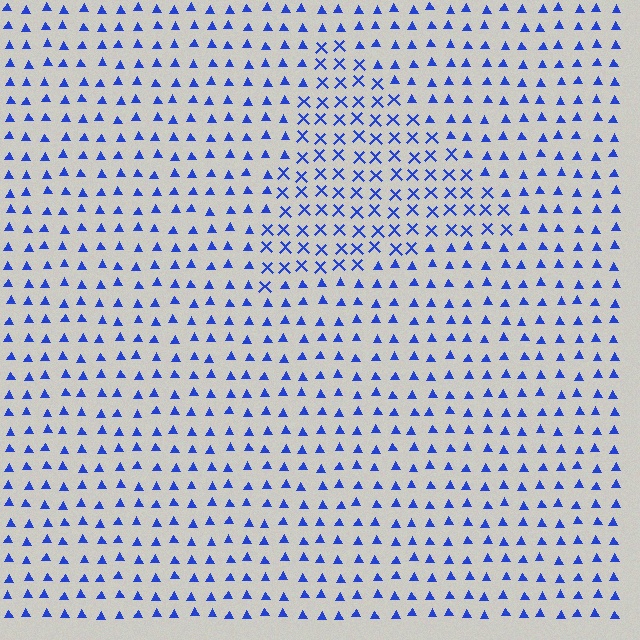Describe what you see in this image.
The image is filled with small blue elements arranged in a uniform grid. A triangle-shaped region contains X marks, while the surrounding area contains triangles. The boundary is defined purely by the change in element shape.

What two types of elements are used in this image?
The image uses X marks inside the triangle region and triangles outside it.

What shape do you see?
I see a triangle.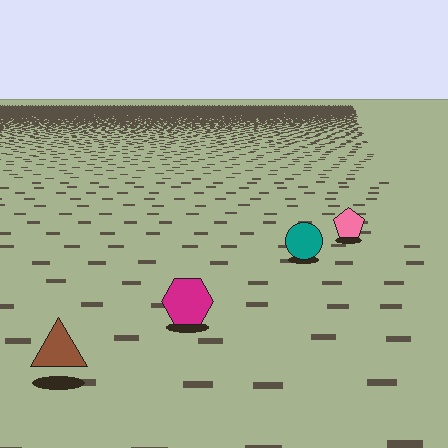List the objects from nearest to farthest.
From nearest to farthest: the brown triangle, the magenta hexagon, the teal circle, the pink pentagon.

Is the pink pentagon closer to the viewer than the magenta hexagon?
No. The magenta hexagon is closer — you can tell from the texture gradient: the ground texture is coarser near it.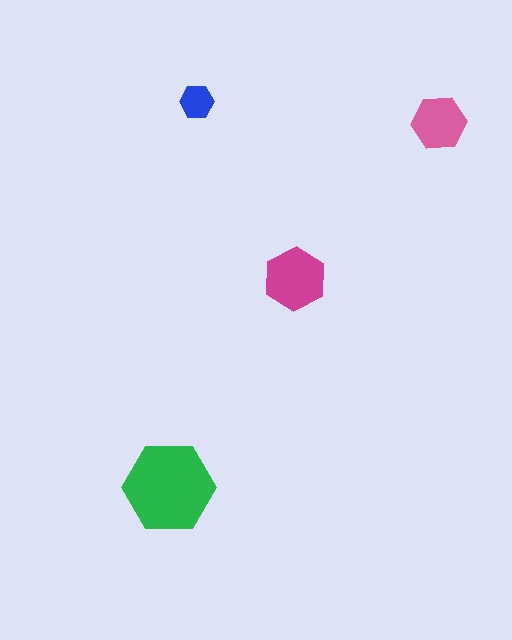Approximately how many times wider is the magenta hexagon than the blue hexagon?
About 2 times wider.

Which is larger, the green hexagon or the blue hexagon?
The green one.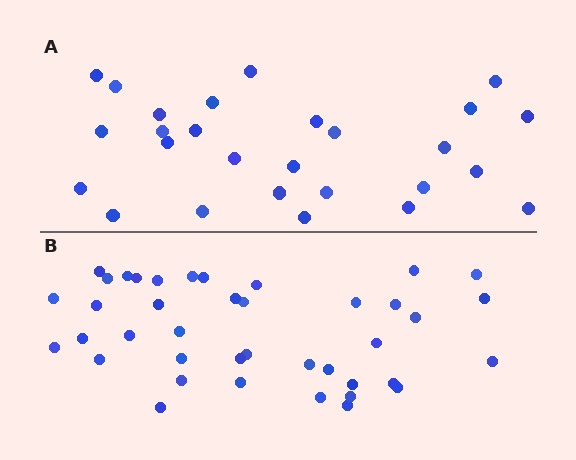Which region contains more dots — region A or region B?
Region B (the bottom region) has more dots.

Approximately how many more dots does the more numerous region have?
Region B has approximately 15 more dots than region A.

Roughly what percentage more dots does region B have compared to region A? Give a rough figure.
About 50% more.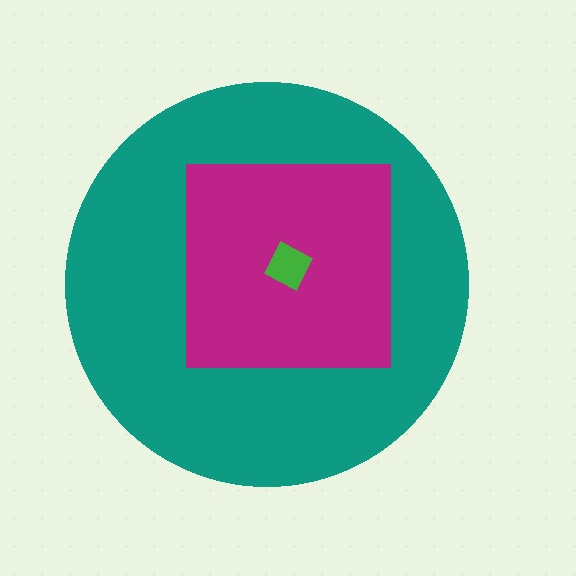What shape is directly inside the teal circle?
The magenta square.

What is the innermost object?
The green diamond.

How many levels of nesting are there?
3.